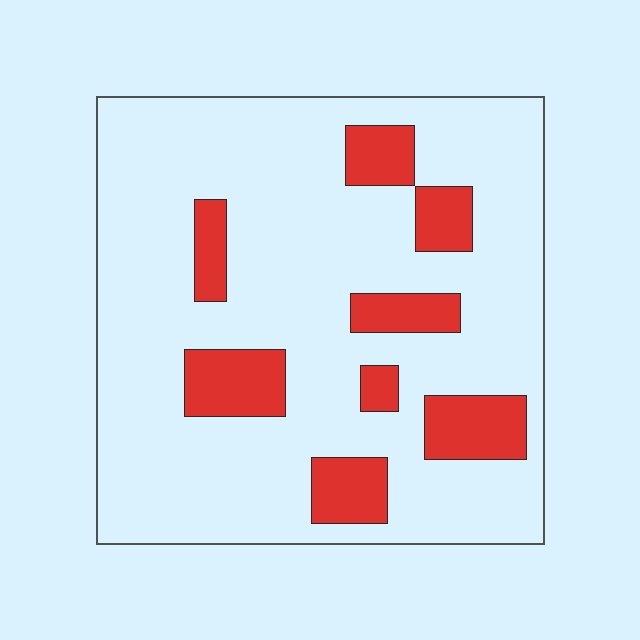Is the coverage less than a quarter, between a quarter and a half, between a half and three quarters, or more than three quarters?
Less than a quarter.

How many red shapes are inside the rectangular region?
8.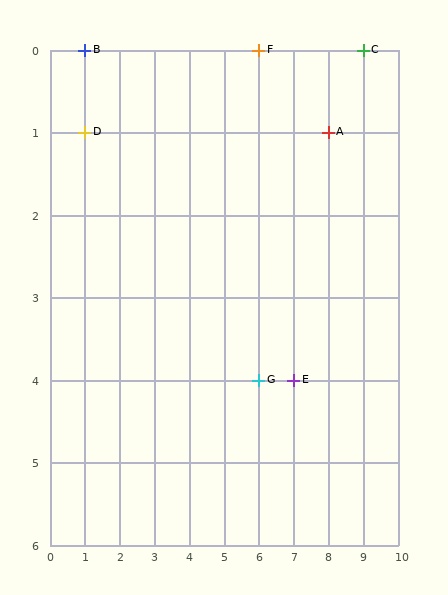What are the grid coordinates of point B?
Point B is at grid coordinates (1, 0).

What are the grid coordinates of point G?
Point G is at grid coordinates (6, 4).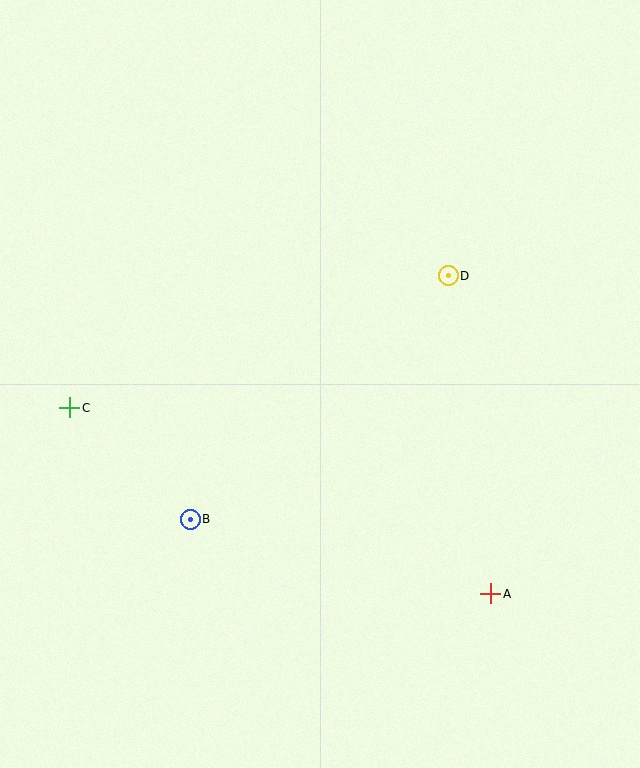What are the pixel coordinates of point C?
Point C is at (70, 408).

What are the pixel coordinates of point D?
Point D is at (448, 276).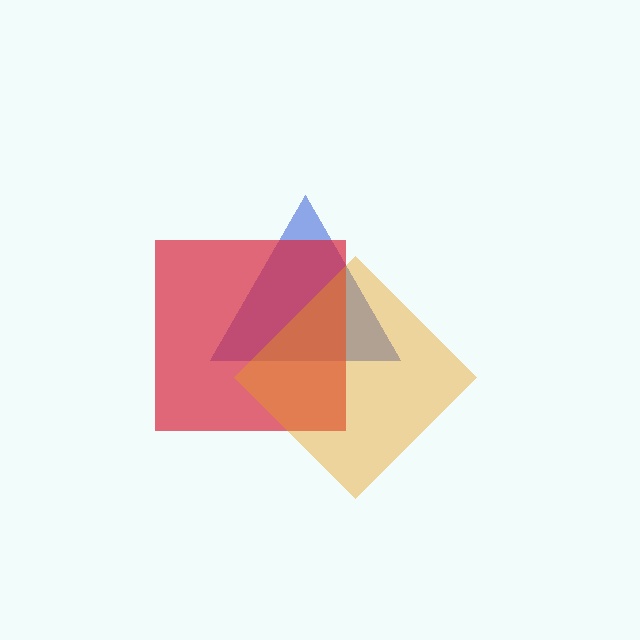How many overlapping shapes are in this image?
There are 3 overlapping shapes in the image.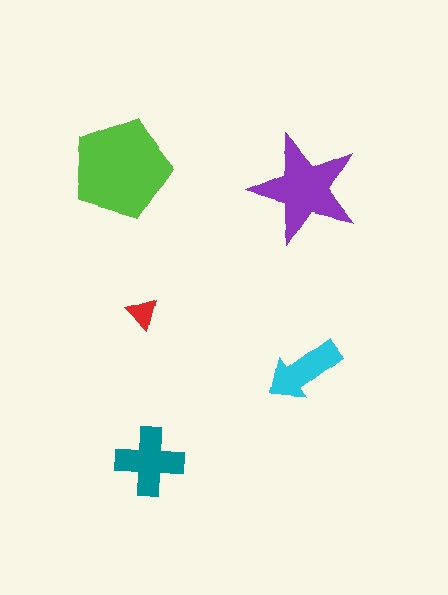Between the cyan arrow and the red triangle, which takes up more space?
The cyan arrow.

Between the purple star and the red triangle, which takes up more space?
The purple star.